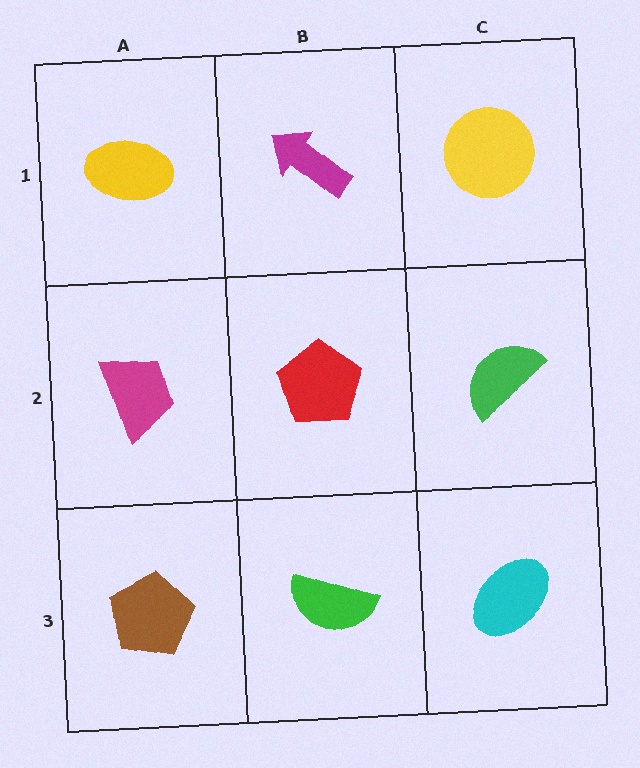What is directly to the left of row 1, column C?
A magenta arrow.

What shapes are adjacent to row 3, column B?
A red pentagon (row 2, column B), a brown pentagon (row 3, column A), a cyan ellipse (row 3, column C).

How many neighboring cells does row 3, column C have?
2.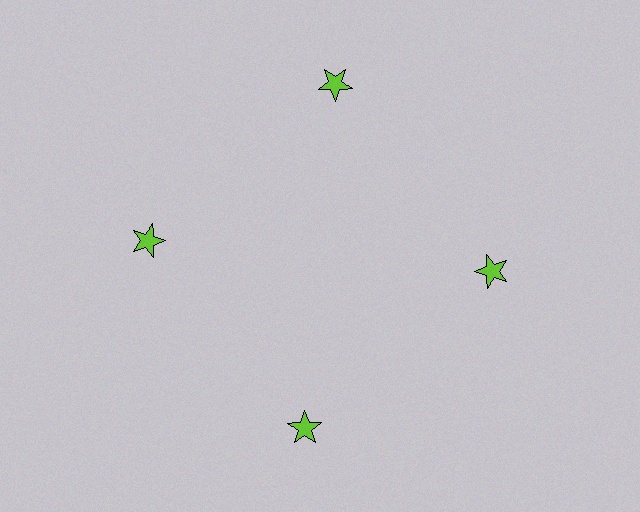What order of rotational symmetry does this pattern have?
This pattern has 4-fold rotational symmetry.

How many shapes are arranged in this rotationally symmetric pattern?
There are 4 shapes, arranged in 4 groups of 1.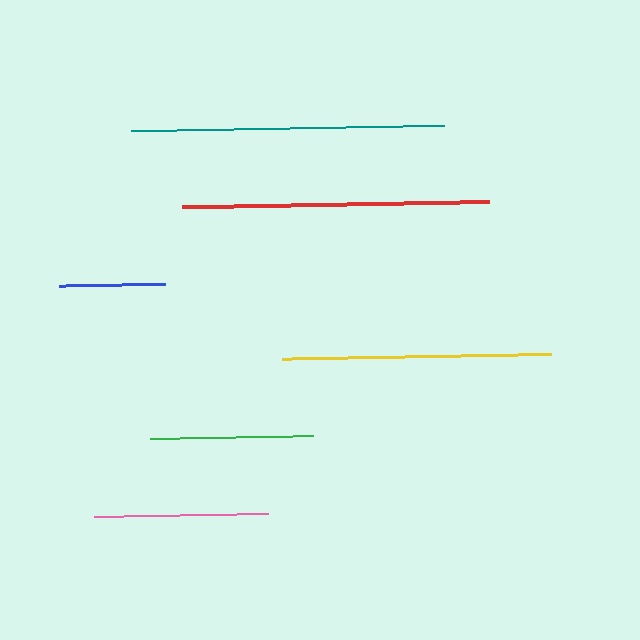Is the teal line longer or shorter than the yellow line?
The teal line is longer than the yellow line.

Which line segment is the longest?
The teal line is the longest at approximately 314 pixels.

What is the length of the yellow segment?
The yellow segment is approximately 269 pixels long.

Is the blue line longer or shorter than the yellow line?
The yellow line is longer than the blue line.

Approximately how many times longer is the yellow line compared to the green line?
The yellow line is approximately 1.6 times the length of the green line.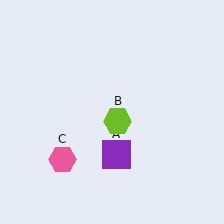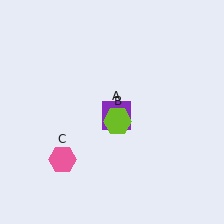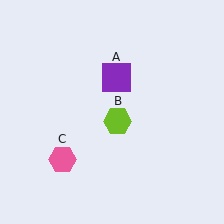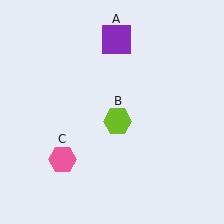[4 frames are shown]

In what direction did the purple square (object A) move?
The purple square (object A) moved up.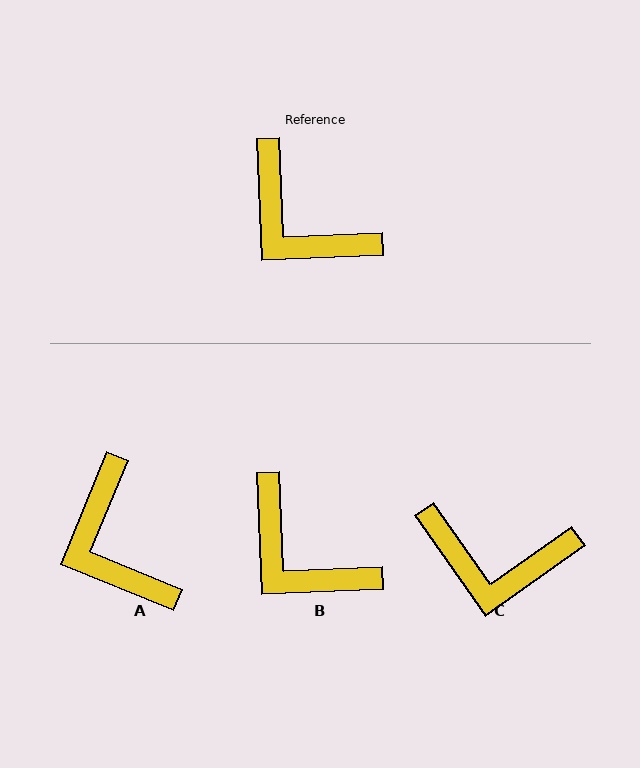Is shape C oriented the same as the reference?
No, it is off by about 33 degrees.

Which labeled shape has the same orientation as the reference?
B.